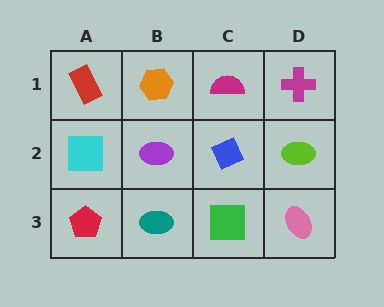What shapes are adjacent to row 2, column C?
A magenta semicircle (row 1, column C), a green square (row 3, column C), a purple ellipse (row 2, column B), a lime ellipse (row 2, column D).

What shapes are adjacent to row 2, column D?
A magenta cross (row 1, column D), a pink ellipse (row 3, column D), a blue diamond (row 2, column C).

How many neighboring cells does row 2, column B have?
4.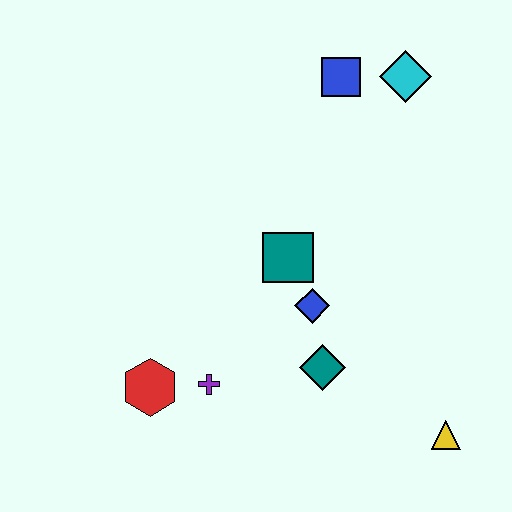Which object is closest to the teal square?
The blue diamond is closest to the teal square.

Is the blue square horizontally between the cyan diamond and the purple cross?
Yes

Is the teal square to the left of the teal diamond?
Yes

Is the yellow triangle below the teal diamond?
Yes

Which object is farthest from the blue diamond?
The cyan diamond is farthest from the blue diamond.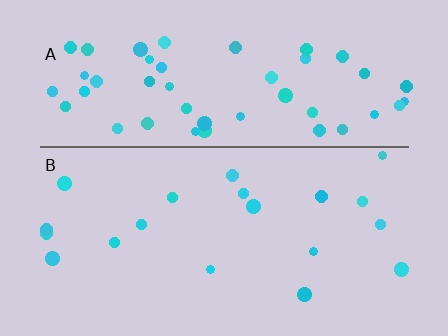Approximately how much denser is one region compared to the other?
Approximately 2.8× — region A over region B.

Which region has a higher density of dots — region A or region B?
A (the top).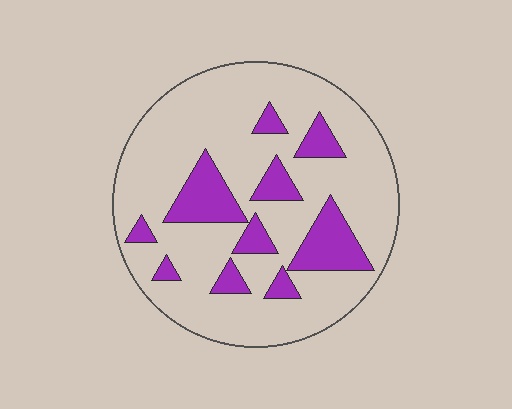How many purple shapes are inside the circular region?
10.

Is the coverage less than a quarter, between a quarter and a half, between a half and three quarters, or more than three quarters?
Less than a quarter.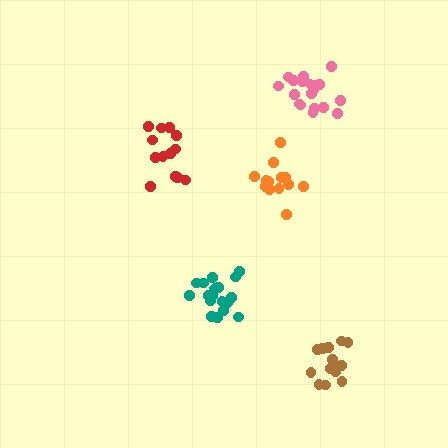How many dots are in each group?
Group 1: 13 dots, Group 2: 14 dots, Group 3: 19 dots, Group 4: 14 dots, Group 5: 19 dots (79 total).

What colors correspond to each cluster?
The clusters are colored: red, orange, teal, brown, pink.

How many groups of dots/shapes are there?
There are 5 groups.